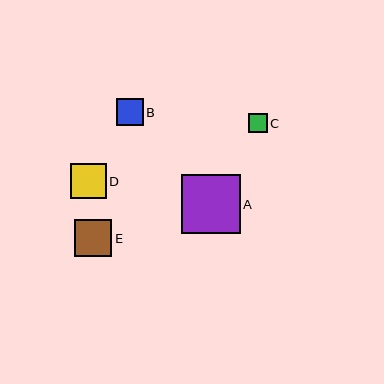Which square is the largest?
Square A is the largest with a size of approximately 59 pixels.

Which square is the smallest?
Square C is the smallest with a size of approximately 19 pixels.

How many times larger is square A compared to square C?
Square A is approximately 3.2 times the size of square C.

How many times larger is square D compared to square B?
Square D is approximately 1.3 times the size of square B.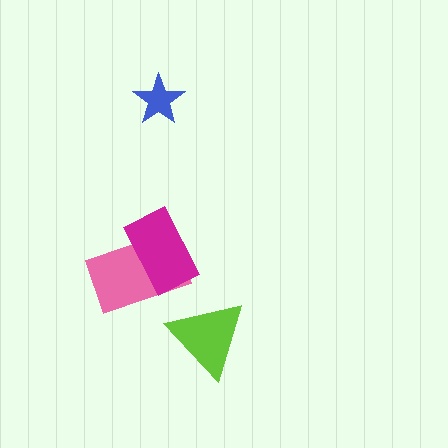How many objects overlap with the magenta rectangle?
1 object overlaps with the magenta rectangle.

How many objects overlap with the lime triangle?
0 objects overlap with the lime triangle.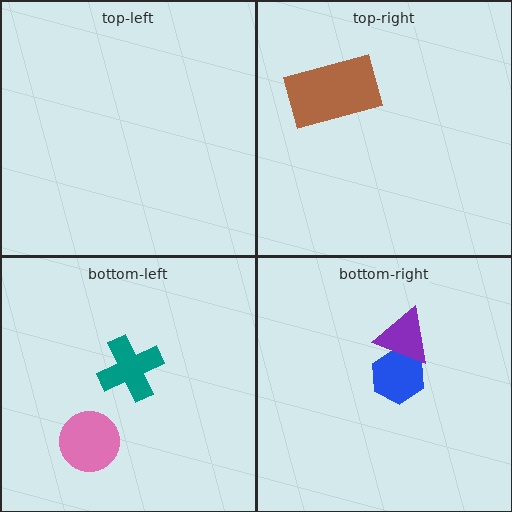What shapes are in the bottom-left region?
The pink circle, the teal cross.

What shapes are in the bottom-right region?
The blue hexagon, the purple triangle.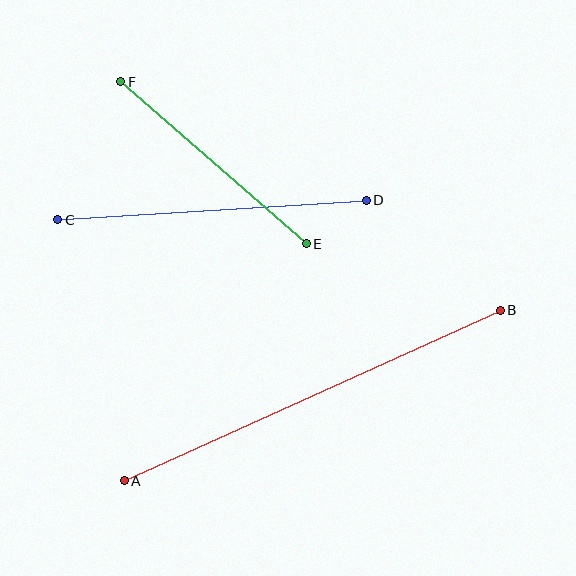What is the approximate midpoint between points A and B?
The midpoint is at approximately (312, 395) pixels.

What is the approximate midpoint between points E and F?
The midpoint is at approximately (213, 163) pixels.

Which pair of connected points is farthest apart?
Points A and B are farthest apart.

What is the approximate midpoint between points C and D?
The midpoint is at approximately (212, 210) pixels.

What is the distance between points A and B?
The distance is approximately 413 pixels.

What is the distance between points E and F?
The distance is approximately 246 pixels.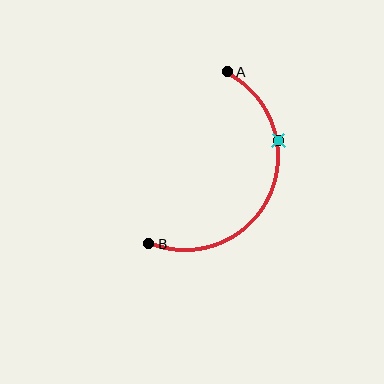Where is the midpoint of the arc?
The arc midpoint is the point on the curve farthest from the straight line joining A and B. It sits to the right of that line.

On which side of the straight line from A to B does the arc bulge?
The arc bulges to the right of the straight line connecting A and B.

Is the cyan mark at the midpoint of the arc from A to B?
No. The cyan mark lies on the arc but is closer to endpoint A. The arc midpoint would be at the point on the curve equidistant along the arc from both A and B.